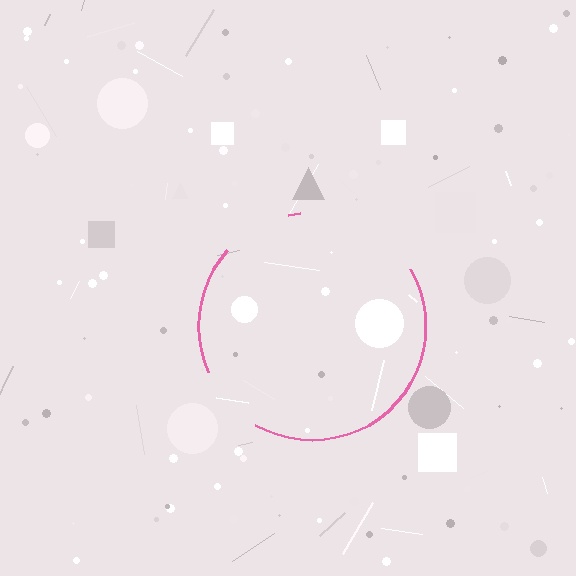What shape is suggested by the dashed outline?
The dashed outline suggests a circle.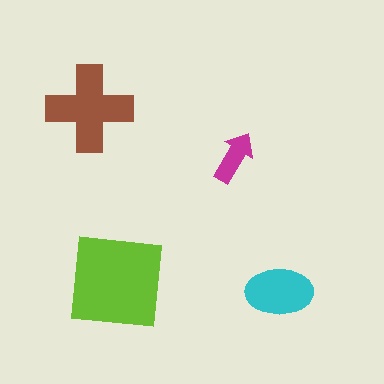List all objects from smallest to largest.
The magenta arrow, the cyan ellipse, the brown cross, the lime square.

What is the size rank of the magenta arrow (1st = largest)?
4th.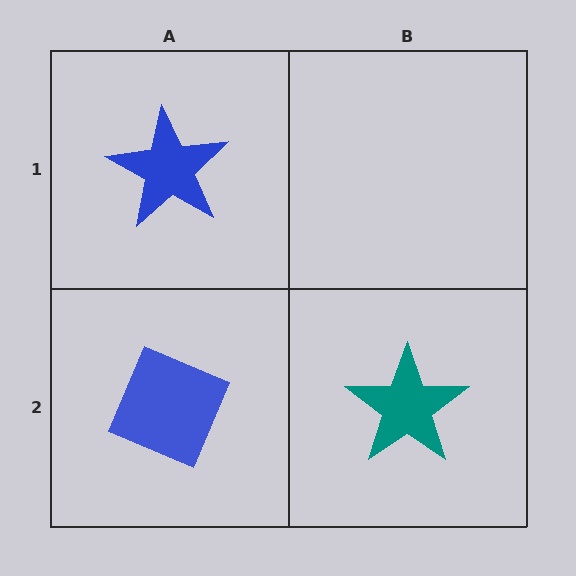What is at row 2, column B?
A teal star.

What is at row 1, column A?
A blue star.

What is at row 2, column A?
A blue diamond.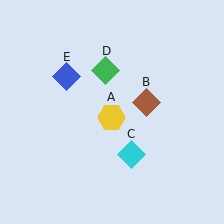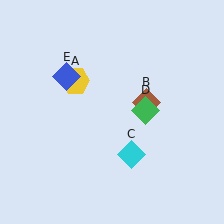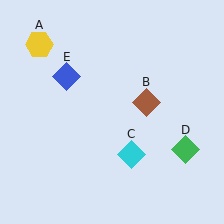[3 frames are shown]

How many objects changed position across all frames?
2 objects changed position: yellow hexagon (object A), green diamond (object D).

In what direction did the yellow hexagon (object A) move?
The yellow hexagon (object A) moved up and to the left.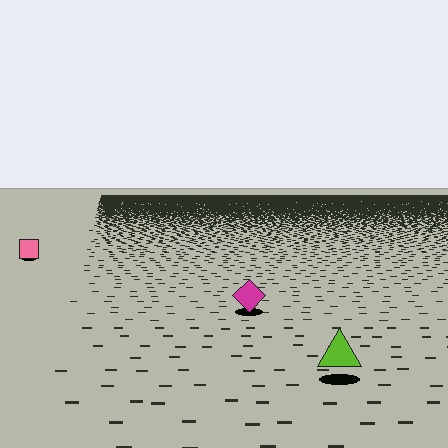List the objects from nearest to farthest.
From nearest to farthest: the lime triangle, the magenta diamond, the pink square.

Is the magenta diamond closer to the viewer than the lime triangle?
No. The lime triangle is closer — you can tell from the texture gradient: the ground texture is coarser near it.